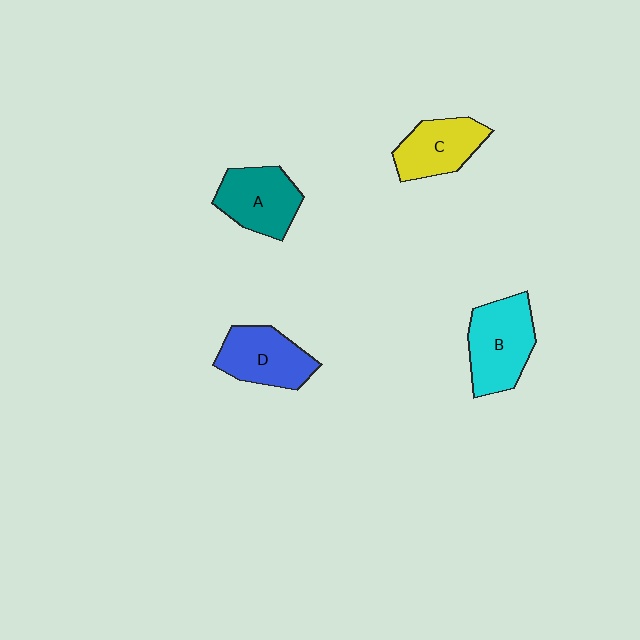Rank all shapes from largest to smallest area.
From largest to smallest: B (cyan), D (blue), A (teal), C (yellow).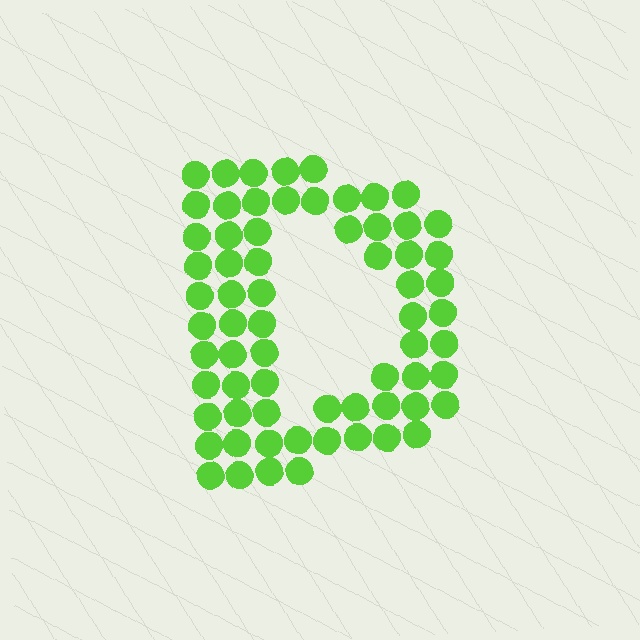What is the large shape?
The large shape is the letter D.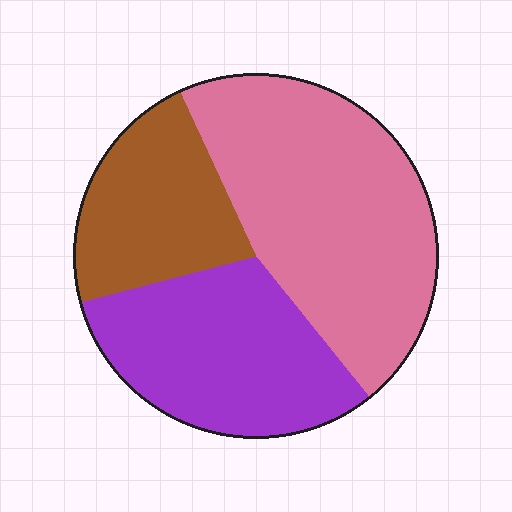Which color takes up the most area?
Pink, at roughly 45%.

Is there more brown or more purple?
Purple.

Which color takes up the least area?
Brown, at roughly 20%.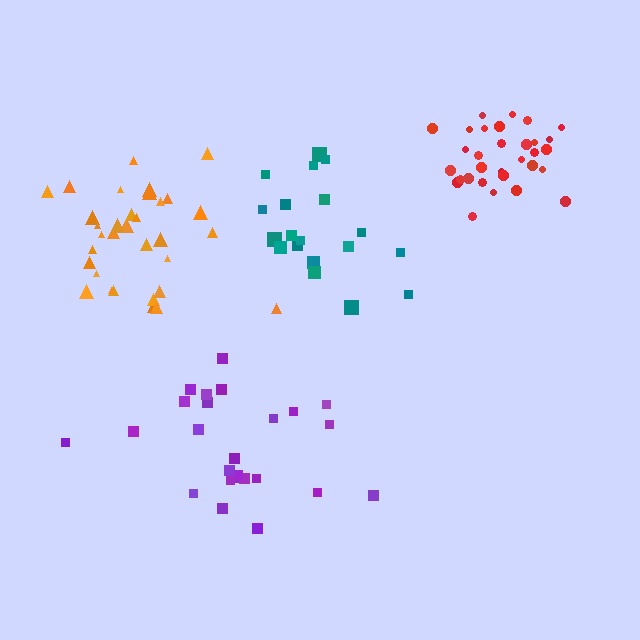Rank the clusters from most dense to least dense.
red, orange, purple, teal.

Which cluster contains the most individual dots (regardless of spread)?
Orange (34).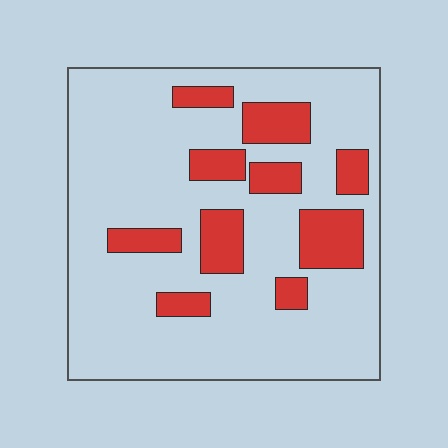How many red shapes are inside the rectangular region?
10.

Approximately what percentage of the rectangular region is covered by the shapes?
Approximately 20%.